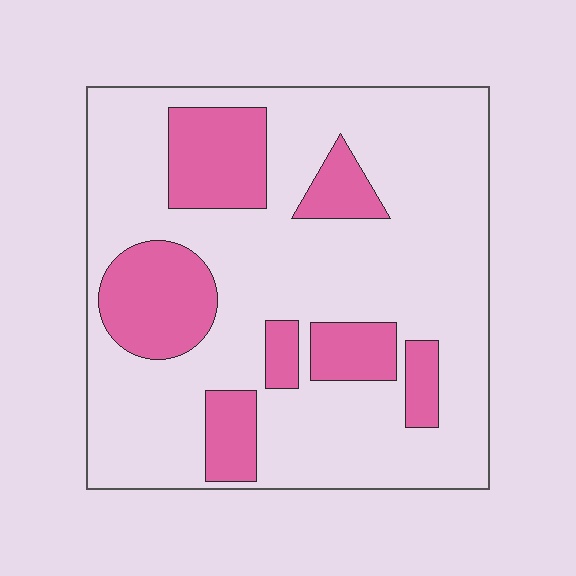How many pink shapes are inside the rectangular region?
7.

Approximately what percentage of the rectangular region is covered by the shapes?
Approximately 25%.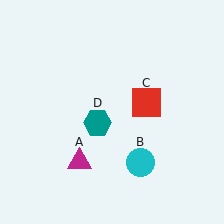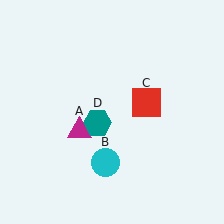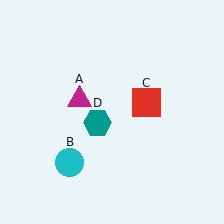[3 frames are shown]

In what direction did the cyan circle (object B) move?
The cyan circle (object B) moved left.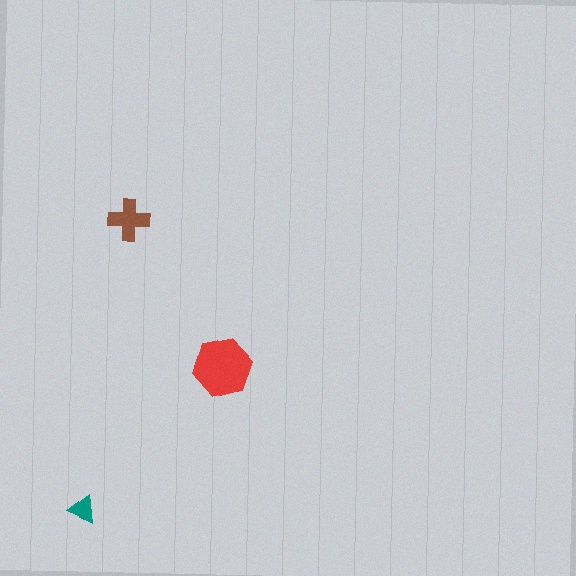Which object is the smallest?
The teal triangle.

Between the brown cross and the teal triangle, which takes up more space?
The brown cross.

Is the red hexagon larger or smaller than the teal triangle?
Larger.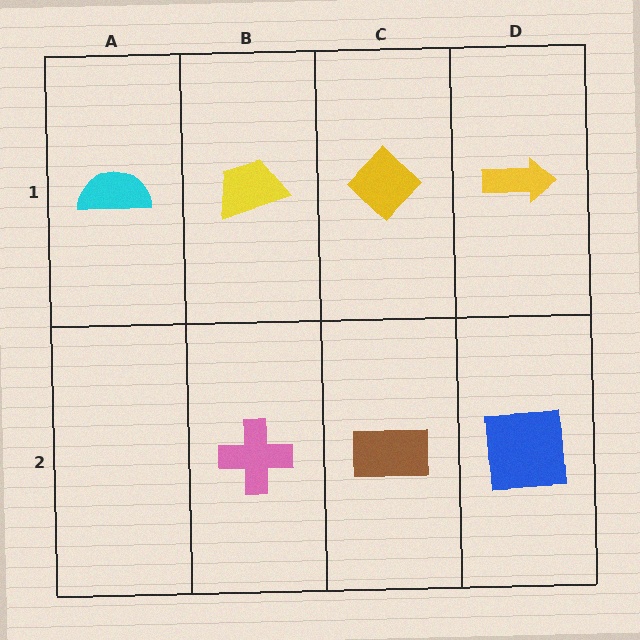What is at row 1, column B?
A yellow trapezoid.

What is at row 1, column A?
A cyan semicircle.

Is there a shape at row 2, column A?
No, that cell is empty.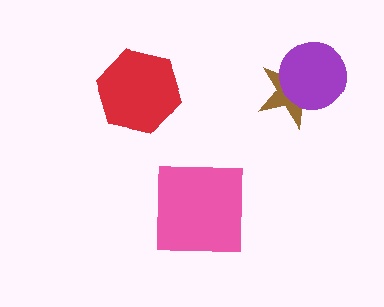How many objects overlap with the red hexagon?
0 objects overlap with the red hexagon.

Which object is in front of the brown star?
The purple circle is in front of the brown star.